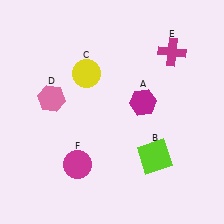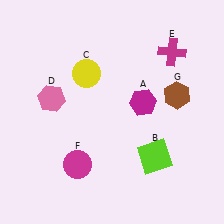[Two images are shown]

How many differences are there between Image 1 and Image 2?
There is 1 difference between the two images.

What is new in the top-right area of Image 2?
A brown hexagon (G) was added in the top-right area of Image 2.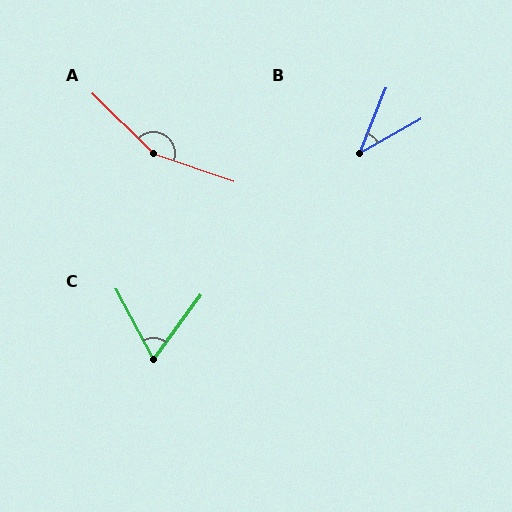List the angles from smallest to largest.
B (38°), C (65°), A (154°).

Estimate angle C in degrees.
Approximately 65 degrees.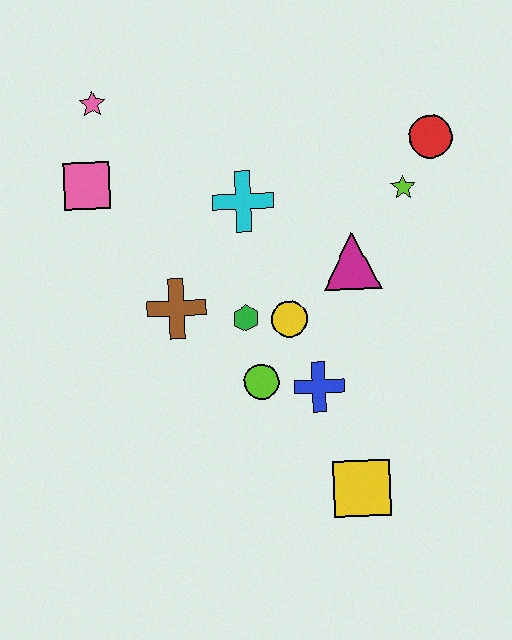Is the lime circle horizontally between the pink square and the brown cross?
No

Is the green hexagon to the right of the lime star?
No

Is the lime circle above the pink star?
No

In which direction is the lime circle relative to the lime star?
The lime circle is below the lime star.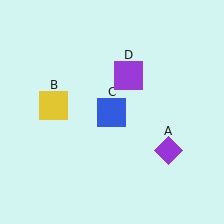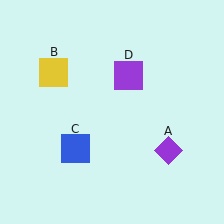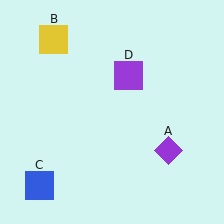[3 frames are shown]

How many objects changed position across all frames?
2 objects changed position: yellow square (object B), blue square (object C).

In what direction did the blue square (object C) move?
The blue square (object C) moved down and to the left.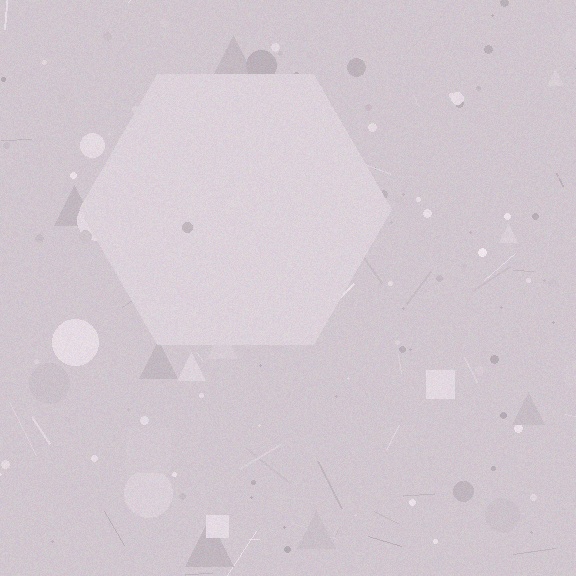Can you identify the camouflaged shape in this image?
The camouflaged shape is a hexagon.